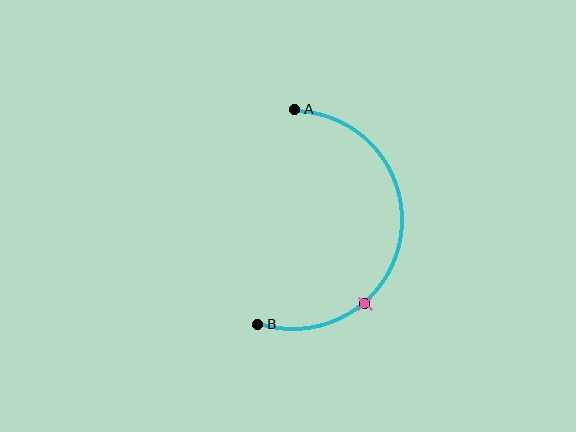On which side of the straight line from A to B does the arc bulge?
The arc bulges to the right of the straight line connecting A and B.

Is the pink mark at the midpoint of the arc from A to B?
No. The pink mark lies on the arc but is closer to endpoint B. The arc midpoint would be at the point on the curve equidistant along the arc from both A and B.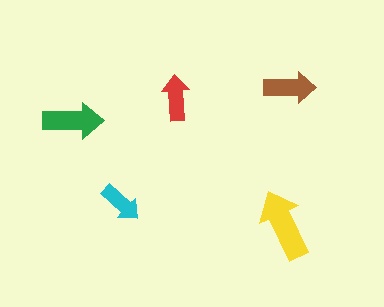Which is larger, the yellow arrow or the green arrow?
The yellow one.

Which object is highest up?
The brown arrow is topmost.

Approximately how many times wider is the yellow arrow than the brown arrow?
About 1.5 times wider.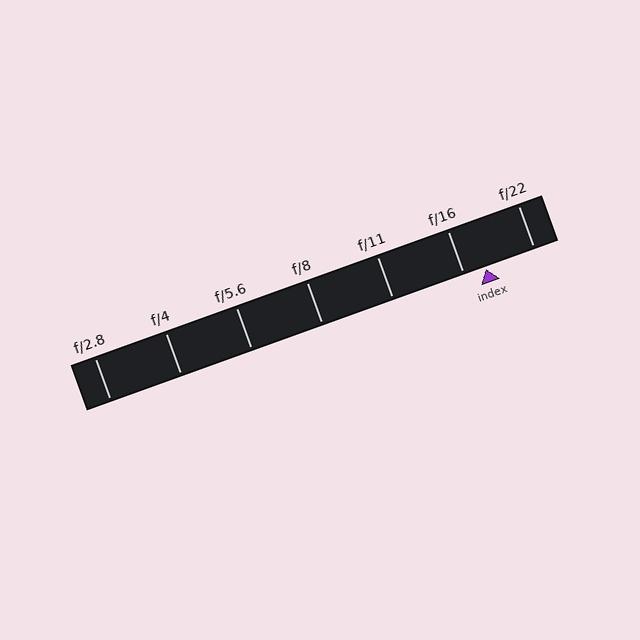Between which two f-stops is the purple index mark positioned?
The index mark is between f/16 and f/22.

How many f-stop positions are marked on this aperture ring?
There are 7 f-stop positions marked.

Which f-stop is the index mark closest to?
The index mark is closest to f/16.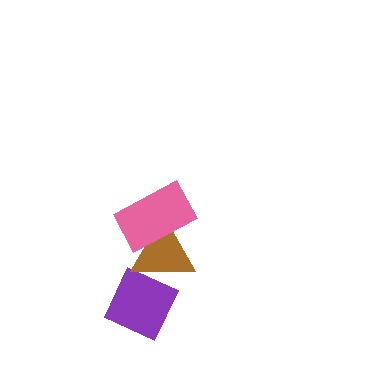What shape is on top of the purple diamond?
The brown triangle is on top of the purple diamond.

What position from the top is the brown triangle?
The brown triangle is 2nd from the top.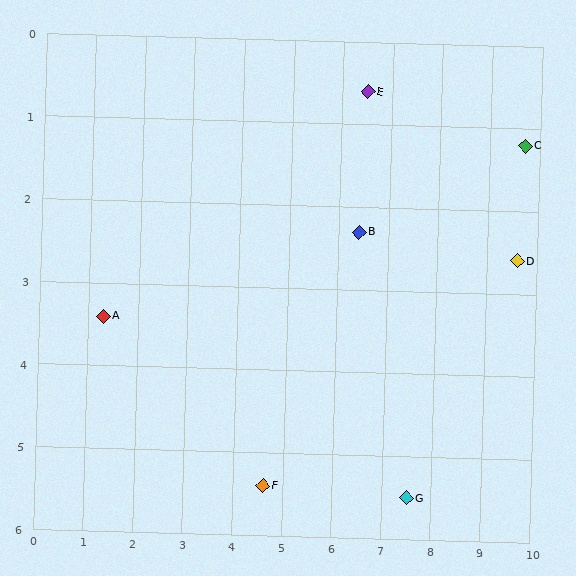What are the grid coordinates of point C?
Point C is at approximately (9.7, 1.2).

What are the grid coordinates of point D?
Point D is at approximately (9.6, 2.6).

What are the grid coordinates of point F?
Point F is at approximately (4.6, 5.4).